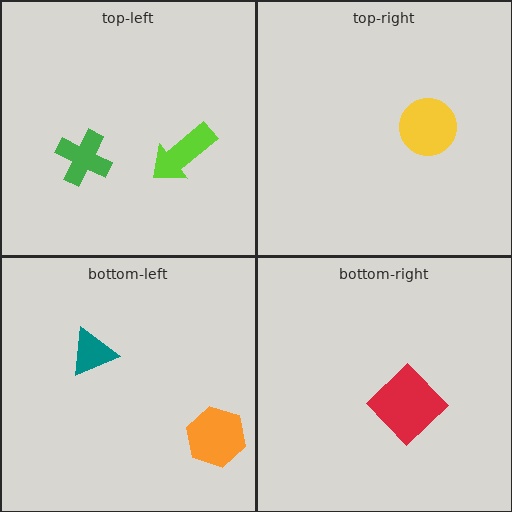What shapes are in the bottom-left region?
The teal triangle, the orange hexagon.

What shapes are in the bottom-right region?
The red diamond.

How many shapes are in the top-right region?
1.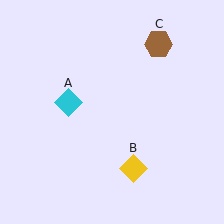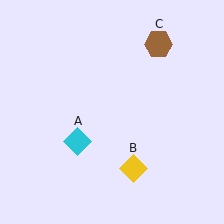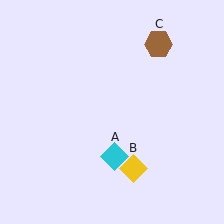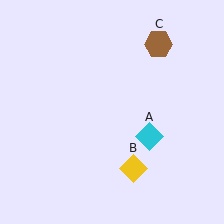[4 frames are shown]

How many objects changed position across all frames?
1 object changed position: cyan diamond (object A).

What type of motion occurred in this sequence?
The cyan diamond (object A) rotated counterclockwise around the center of the scene.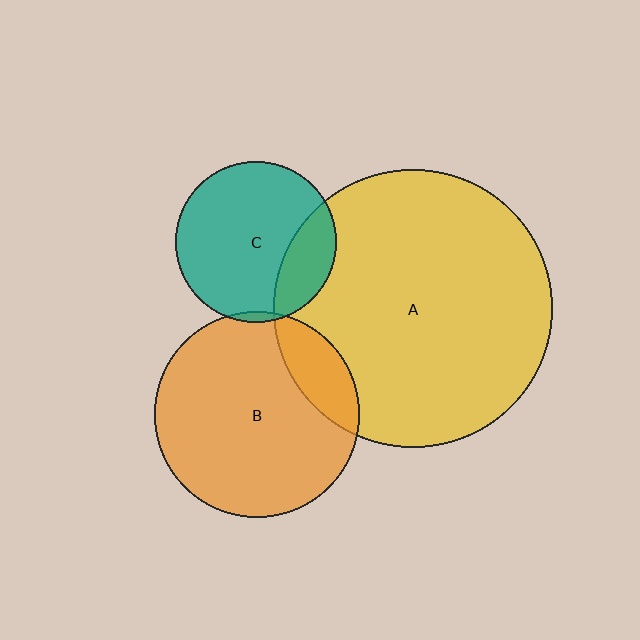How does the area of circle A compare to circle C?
Approximately 3.0 times.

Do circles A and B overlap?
Yes.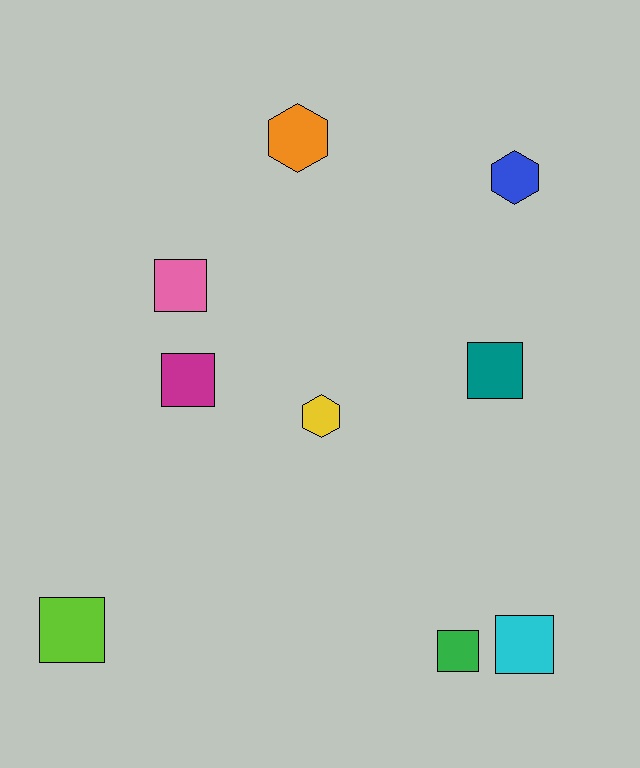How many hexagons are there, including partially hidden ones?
There are 3 hexagons.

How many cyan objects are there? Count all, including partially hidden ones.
There is 1 cyan object.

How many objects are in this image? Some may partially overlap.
There are 9 objects.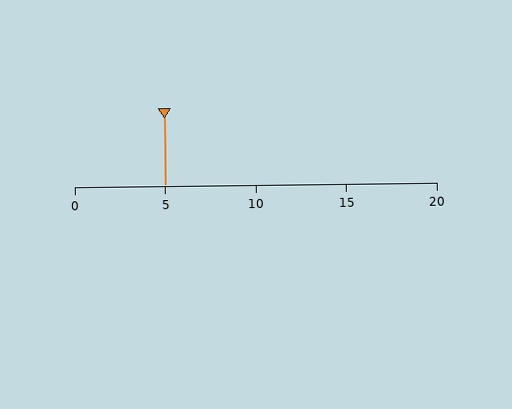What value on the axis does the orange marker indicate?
The marker indicates approximately 5.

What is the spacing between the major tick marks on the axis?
The major ticks are spaced 5 apart.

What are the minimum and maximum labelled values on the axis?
The axis runs from 0 to 20.